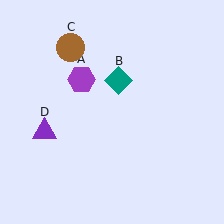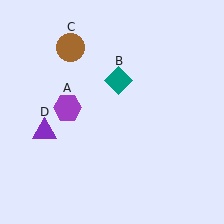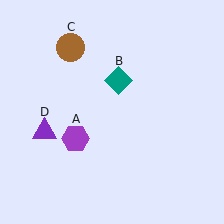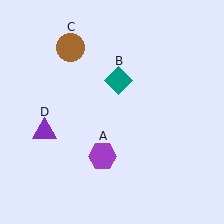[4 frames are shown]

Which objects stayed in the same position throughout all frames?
Teal diamond (object B) and brown circle (object C) and purple triangle (object D) remained stationary.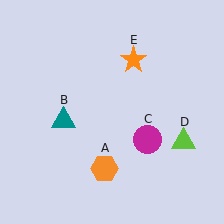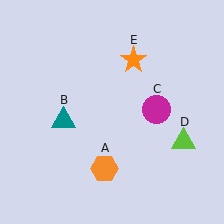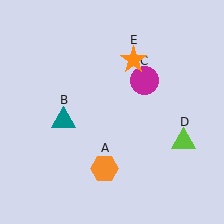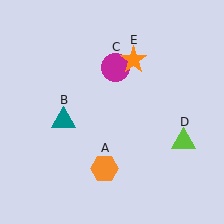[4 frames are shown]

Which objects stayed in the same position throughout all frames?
Orange hexagon (object A) and teal triangle (object B) and lime triangle (object D) and orange star (object E) remained stationary.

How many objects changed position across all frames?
1 object changed position: magenta circle (object C).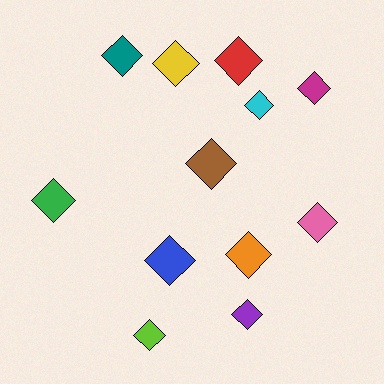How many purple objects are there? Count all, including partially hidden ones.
There is 1 purple object.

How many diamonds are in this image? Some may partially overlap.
There are 12 diamonds.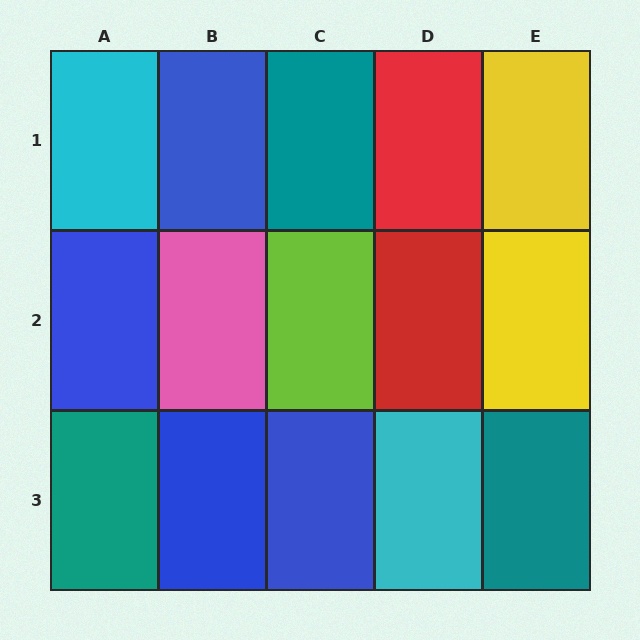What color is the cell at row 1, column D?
Red.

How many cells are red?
2 cells are red.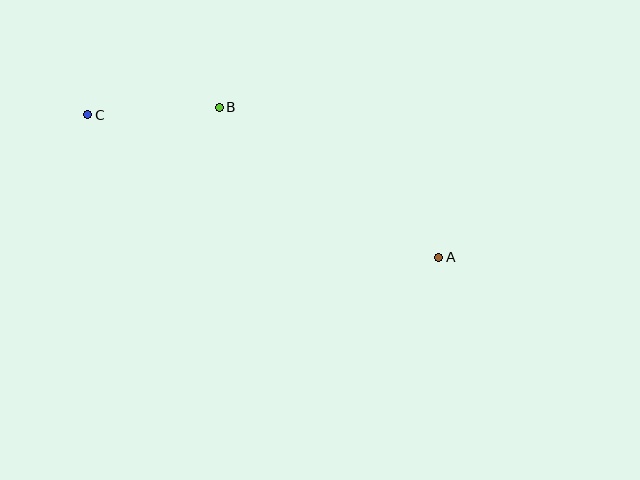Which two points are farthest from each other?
Points A and C are farthest from each other.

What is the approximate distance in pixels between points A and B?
The distance between A and B is approximately 266 pixels.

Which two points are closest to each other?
Points B and C are closest to each other.